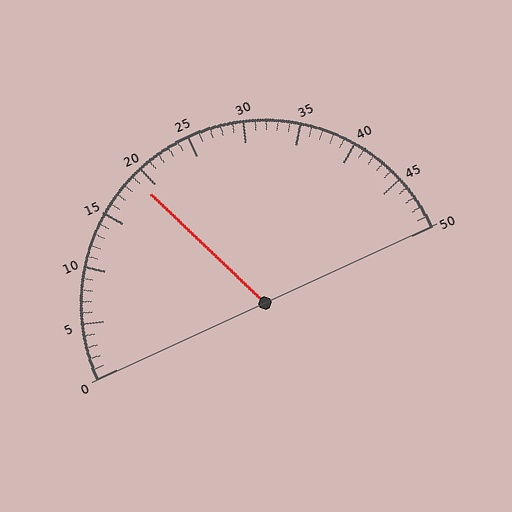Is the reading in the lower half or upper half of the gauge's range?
The reading is in the lower half of the range (0 to 50).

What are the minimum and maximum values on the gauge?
The gauge ranges from 0 to 50.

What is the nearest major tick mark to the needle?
The nearest major tick mark is 20.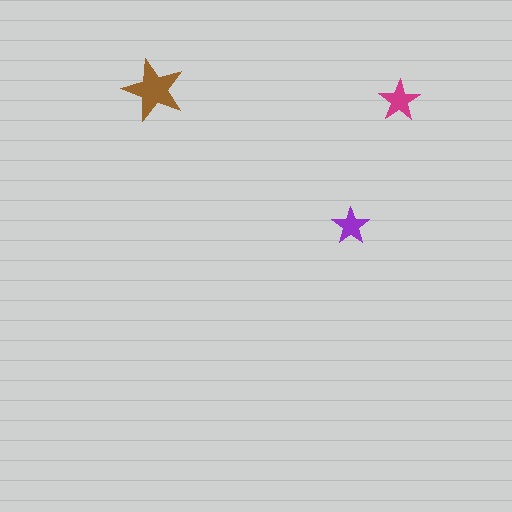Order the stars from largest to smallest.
the brown one, the magenta one, the purple one.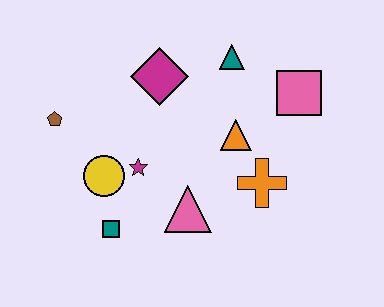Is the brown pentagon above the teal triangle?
No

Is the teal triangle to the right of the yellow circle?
Yes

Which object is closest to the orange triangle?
The orange cross is closest to the orange triangle.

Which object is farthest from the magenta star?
The pink square is farthest from the magenta star.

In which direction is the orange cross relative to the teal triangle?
The orange cross is below the teal triangle.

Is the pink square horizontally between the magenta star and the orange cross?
No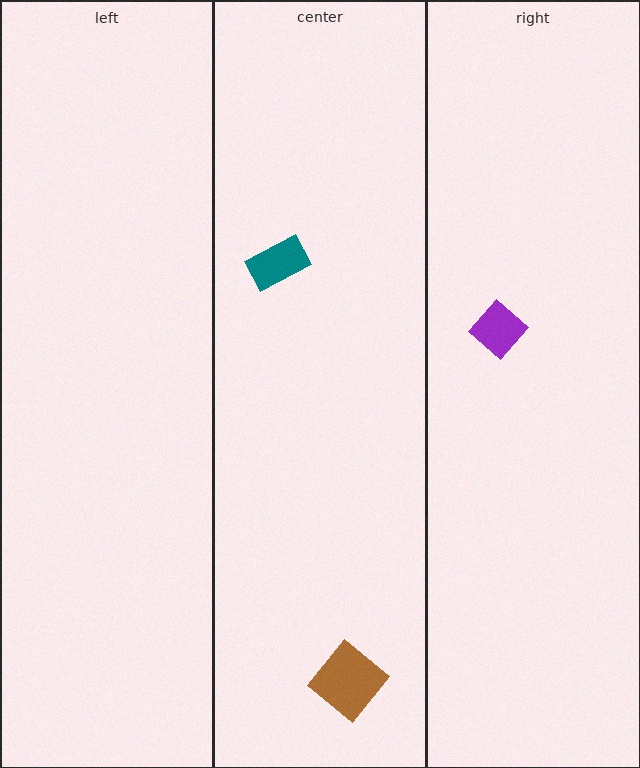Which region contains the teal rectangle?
The center region.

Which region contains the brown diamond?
The center region.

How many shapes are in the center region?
2.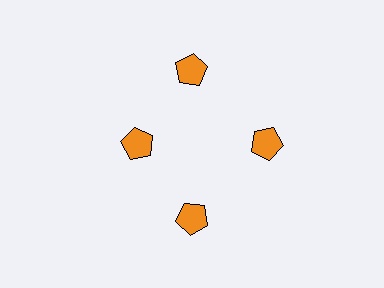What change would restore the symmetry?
The symmetry would be restored by moving it outward, back onto the ring so that all 4 pentagons sit at equal angles and equal distance from the center.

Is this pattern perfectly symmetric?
No. The 4 orange pentagons are arranged in a ring, but one element near the 9 o'clock position is pulled inward toward the center, breaking the 4-fold rotational symmetry.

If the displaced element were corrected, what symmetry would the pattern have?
It would have 4-fold rotational symmetry — the pattern would map onto itself every 90 degrees.